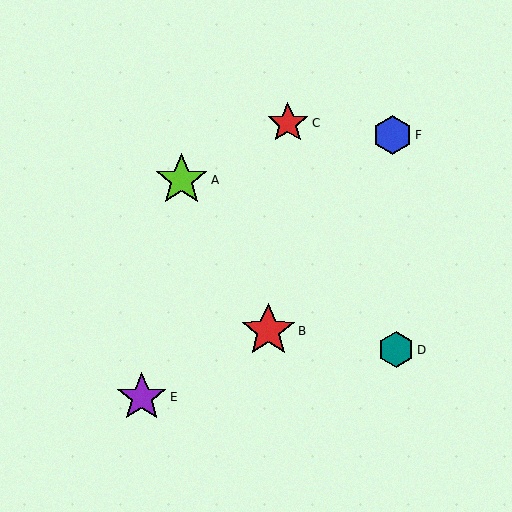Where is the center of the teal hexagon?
The center of the teal hexagon is at (396, 350).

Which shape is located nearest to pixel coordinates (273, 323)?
The red star (labeled B) at (268, 331) is nearest to that location.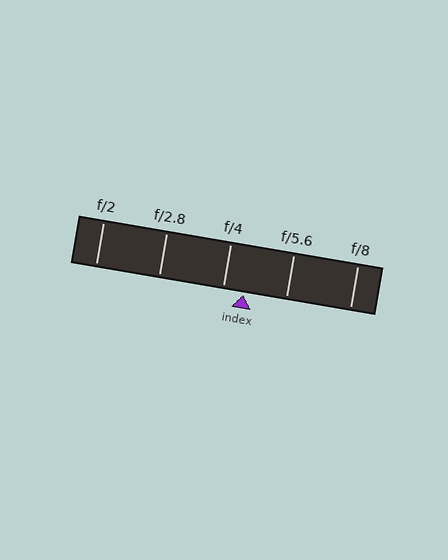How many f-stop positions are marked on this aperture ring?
There are 5 f-stop positions marked.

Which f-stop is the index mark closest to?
The index mark is closest to f/4.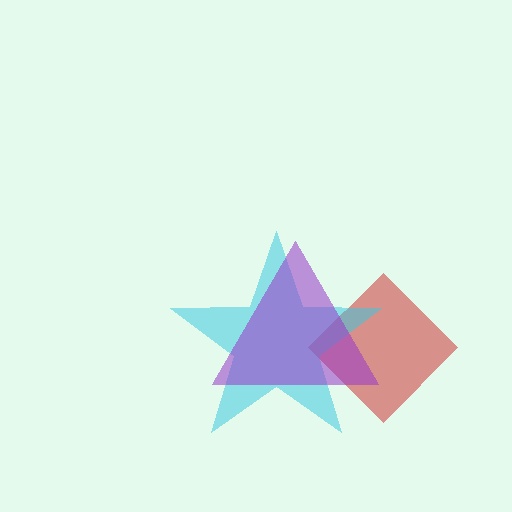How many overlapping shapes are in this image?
There are 3 overlapping shapes in the image.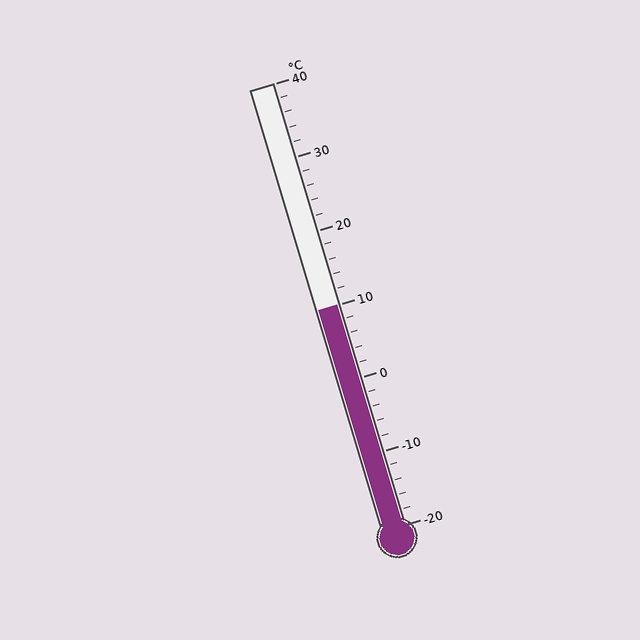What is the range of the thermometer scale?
The thermometer scale ranges from -20°C to 40°C.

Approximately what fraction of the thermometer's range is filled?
The thermometer is filled to approximately 50% of its range.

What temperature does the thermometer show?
The thermometer shows approximately 10°C.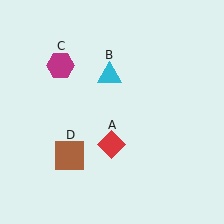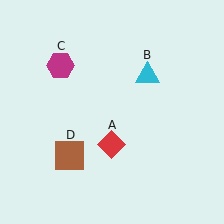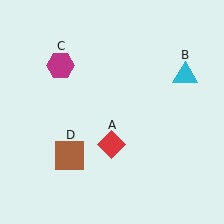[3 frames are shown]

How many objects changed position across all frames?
1 object changed position: cyan triangle (object B).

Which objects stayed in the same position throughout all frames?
Red diamond (object A) and magenta hexagon (object C) and brown square (object D) remained stationary.